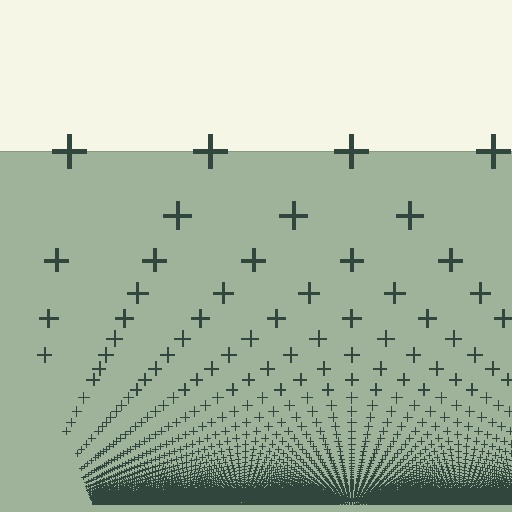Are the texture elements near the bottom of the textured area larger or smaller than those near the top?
Smaller. The gradient is inverted — elements near the bottom are smaller and denser.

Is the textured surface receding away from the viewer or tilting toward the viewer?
The surface appears to tilt toward the viewer. Texture elements get larger and sparser toward the top.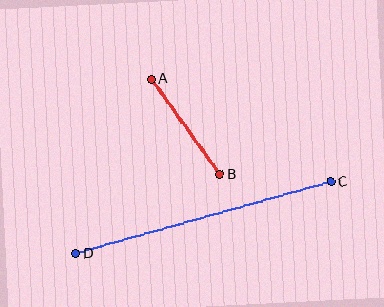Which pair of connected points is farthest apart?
Points C and D are farthest apart.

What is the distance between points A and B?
The distance is approximately 117 pixels.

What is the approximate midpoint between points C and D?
The midpoint is at approximately (203, 218) pixels.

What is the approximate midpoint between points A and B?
The midpoint is at approximately (186, 127) pixels.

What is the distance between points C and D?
The distance is approximately 265 pixels.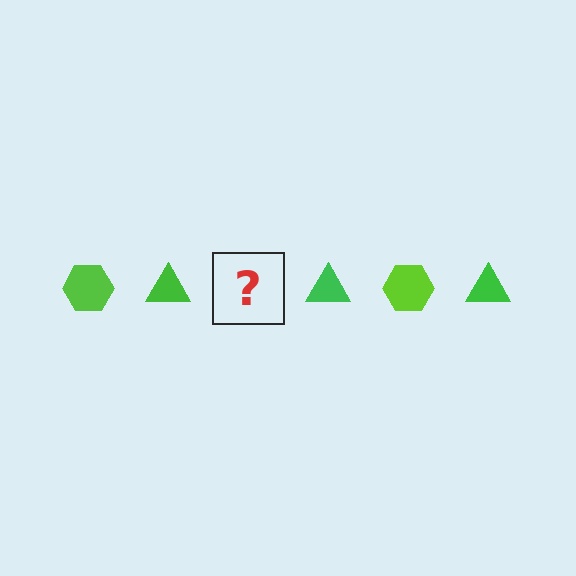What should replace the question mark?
The question mark should be replaced with a lime hexagon.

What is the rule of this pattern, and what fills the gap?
The rule is that the pattern alternates between lime hexagon and green triangle. The gap should be filled with a lime hexagon.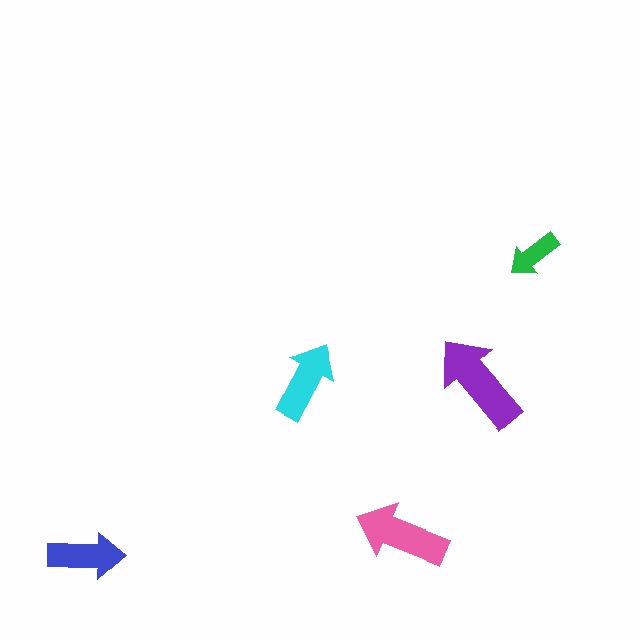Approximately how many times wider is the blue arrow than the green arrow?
About 1.5 times wider.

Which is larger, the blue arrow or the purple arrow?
The purple one.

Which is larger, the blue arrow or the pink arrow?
The pink one.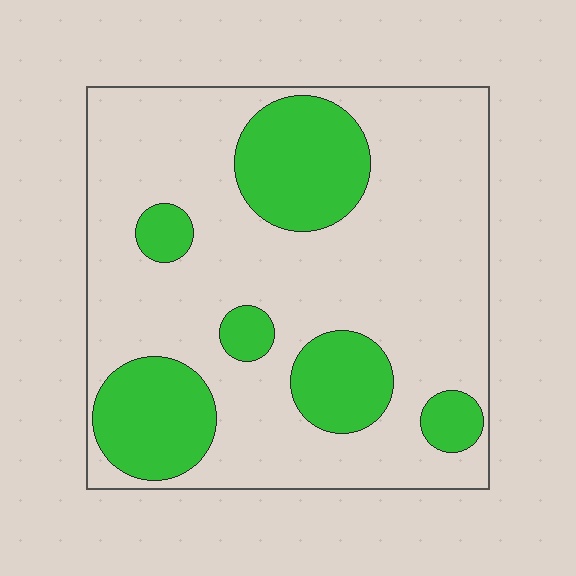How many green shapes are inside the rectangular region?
6.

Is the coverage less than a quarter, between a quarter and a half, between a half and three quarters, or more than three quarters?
Between a quarter and a half.